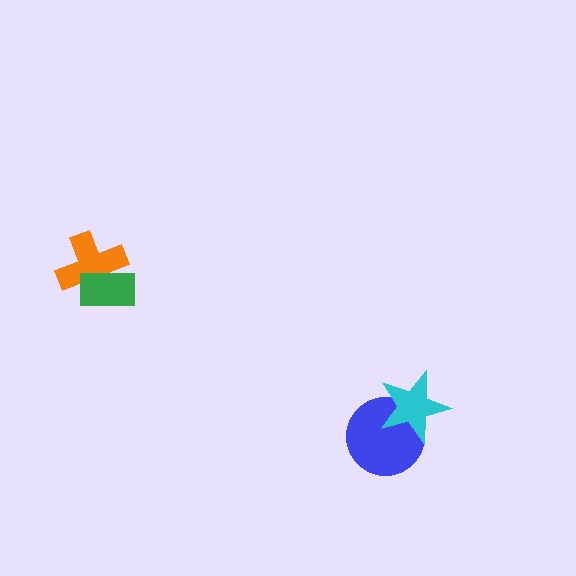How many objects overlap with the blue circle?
1 object overlaps with the blue circle.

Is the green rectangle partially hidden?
No, no other shape covers it.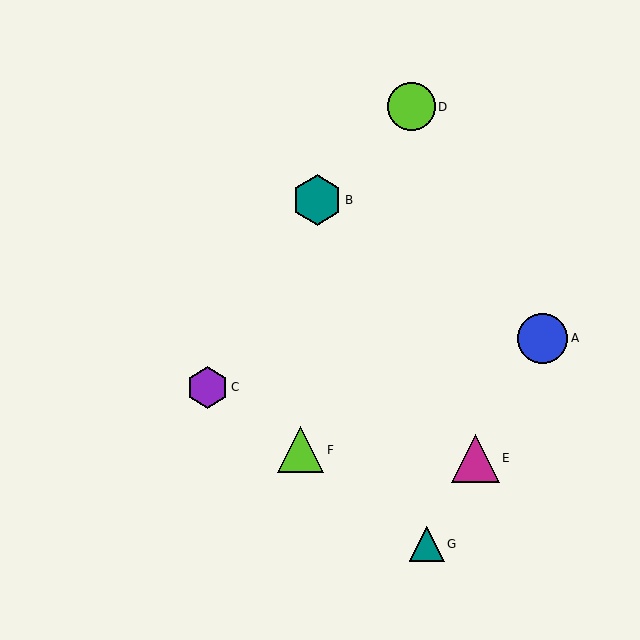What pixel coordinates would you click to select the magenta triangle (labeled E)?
Click at (475, 458) to select the magenta triangle E.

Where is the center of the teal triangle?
The center of the teal triangle is at (427, 544).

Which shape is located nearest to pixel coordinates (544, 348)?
The blue circle (labeled A) at (543, 338) is nearest to that location.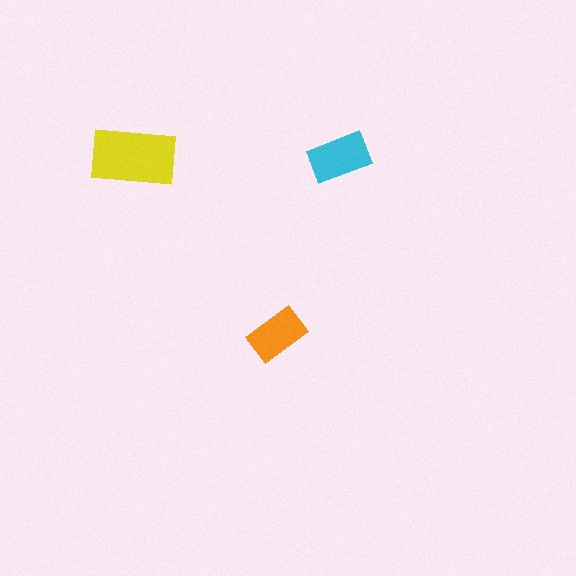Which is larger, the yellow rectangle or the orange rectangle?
The yellow one.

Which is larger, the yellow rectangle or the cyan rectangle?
The yellow one.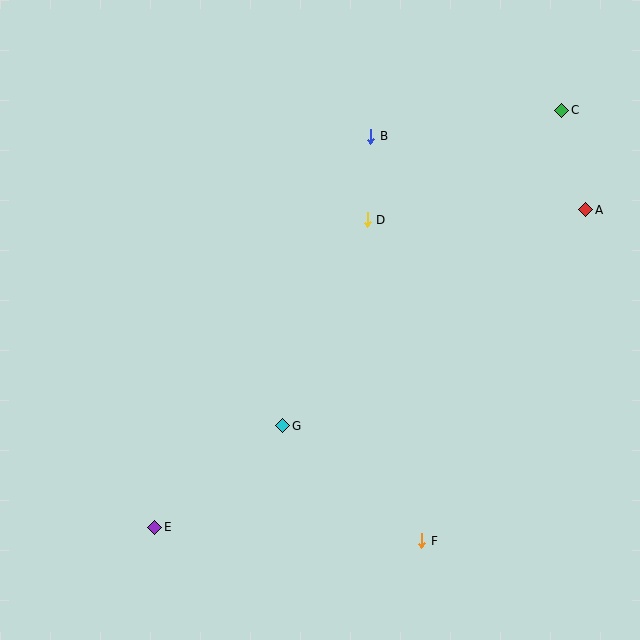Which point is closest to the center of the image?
Point D at (367, 220) is closest to the center.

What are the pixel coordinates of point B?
Point B is at (371, 136).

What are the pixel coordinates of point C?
Point C is at (562, 110).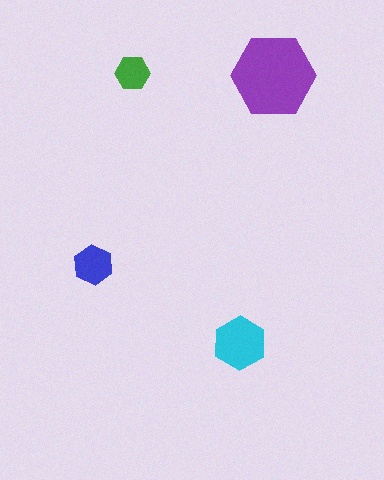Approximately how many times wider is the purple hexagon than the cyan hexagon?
About 1.5 times wider.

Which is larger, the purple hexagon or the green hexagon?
The purple one.